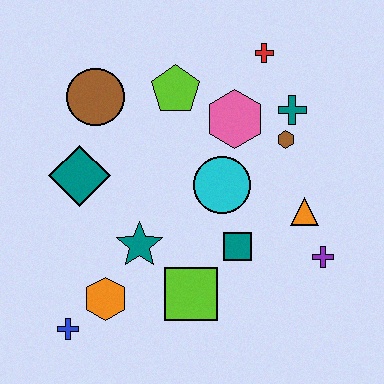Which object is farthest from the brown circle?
The purple cross is farthest from the brown circle.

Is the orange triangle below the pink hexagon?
Yes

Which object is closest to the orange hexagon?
The blue cross is closest to the orange hexagon.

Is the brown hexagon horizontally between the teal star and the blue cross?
No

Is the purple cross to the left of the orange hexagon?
No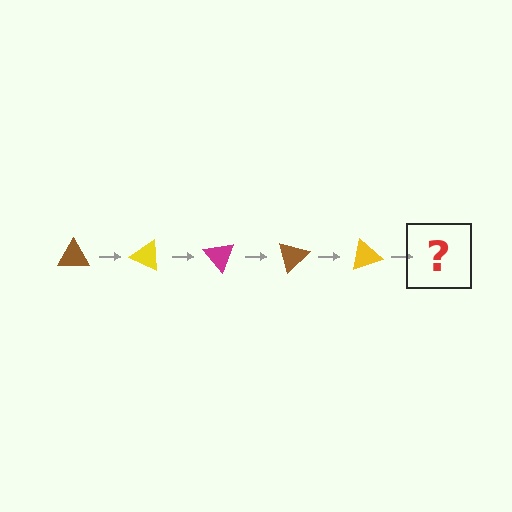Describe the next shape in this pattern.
It should be a magenta triangle, rotated 125 degrees from the start.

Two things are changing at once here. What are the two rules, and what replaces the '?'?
The two rules are that it rotates 25 degrees each step and the color cycles through brown, yellow, and magenta. The '?' should be a magenta triangle, rotated 125 degrees from the start.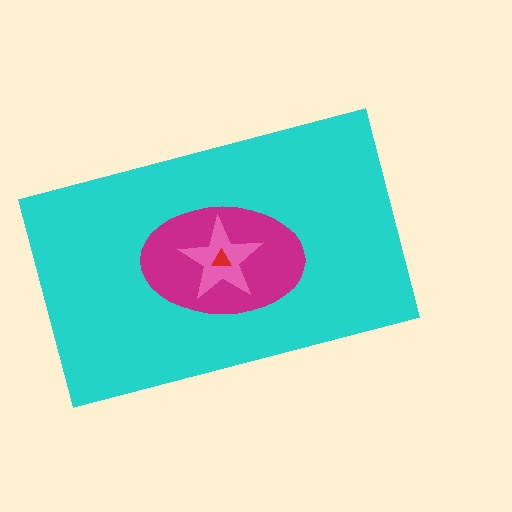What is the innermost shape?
The red triangle.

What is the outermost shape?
The cyan rectangle.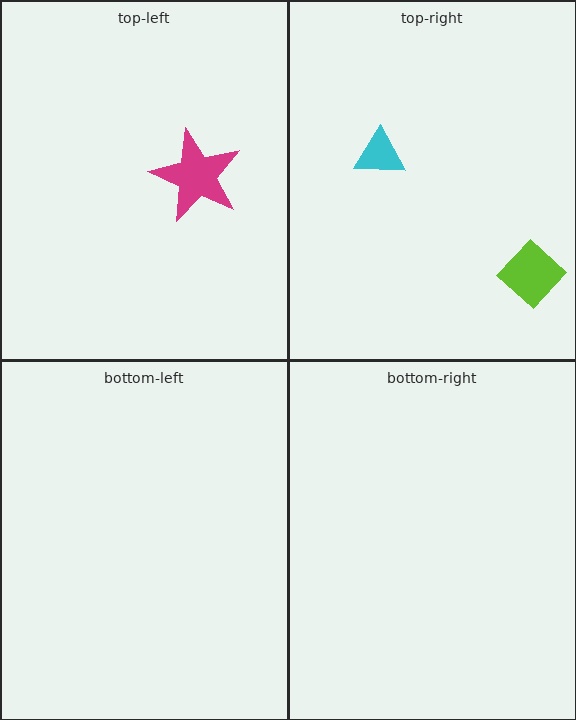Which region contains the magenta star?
The top-left region.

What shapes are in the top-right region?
The cyan triangle, the lime diamond.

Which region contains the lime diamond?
The top-right region.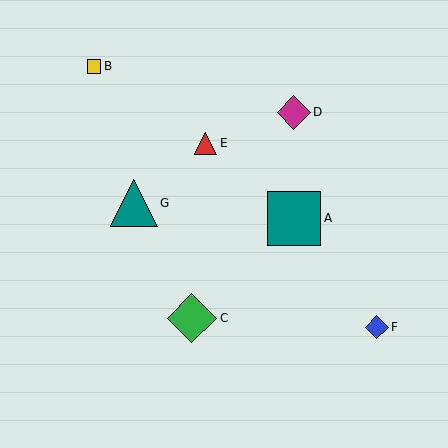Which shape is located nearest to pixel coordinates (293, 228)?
The teal square (labeled A) at (294, 219) is nearest to that location.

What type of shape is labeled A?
Shape A is a teal square.